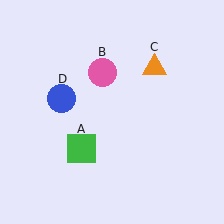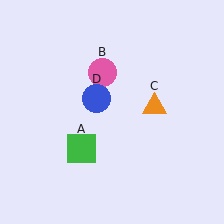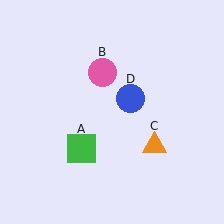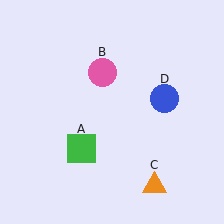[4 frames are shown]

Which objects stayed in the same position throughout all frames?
Green square (object A) and pink circle (object B) remained stationary.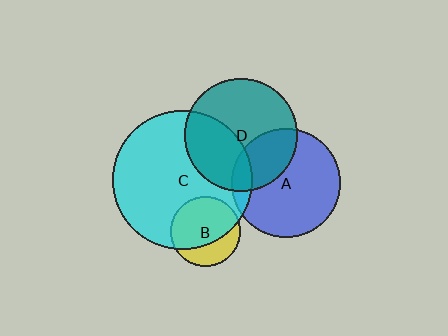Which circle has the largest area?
Circle C (cyan).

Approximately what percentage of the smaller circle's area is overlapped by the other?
Approximately 70%.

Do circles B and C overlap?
Yes.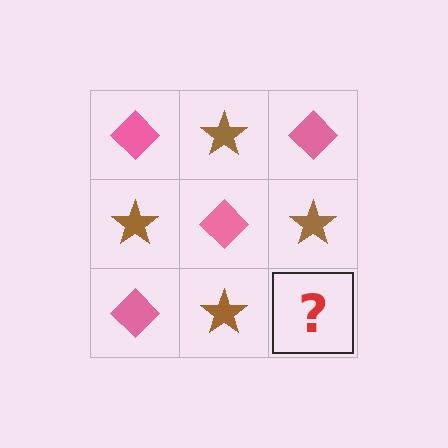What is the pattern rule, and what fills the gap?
The rule is that it alternates pink diamond and brown star in a checkerboard pattern. The gap should be filled with a pink diamond.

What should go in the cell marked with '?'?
The missing cell should contain a pink diamond.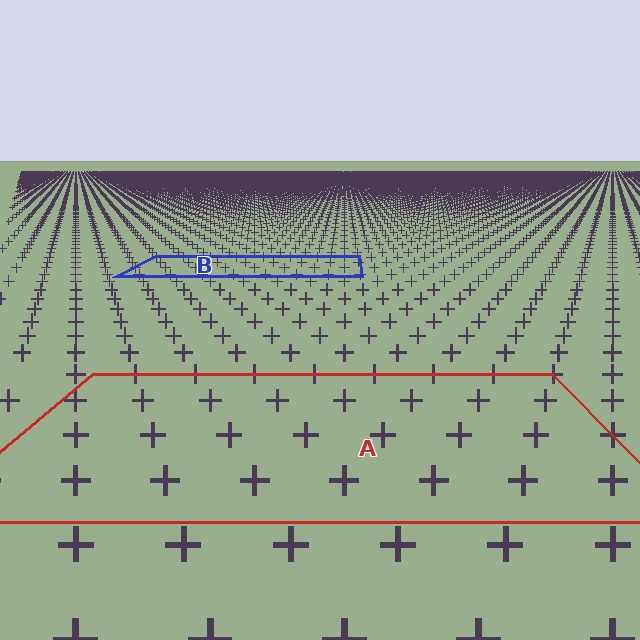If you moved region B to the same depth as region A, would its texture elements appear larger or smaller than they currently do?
They would appear larger. At a closer depth, the same texture elements are projected at a bigger on-screen size.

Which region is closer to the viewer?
Region A is closer. The texture elements there are larger and more spread out.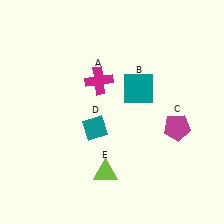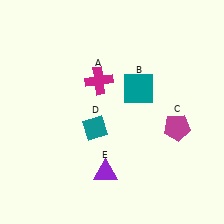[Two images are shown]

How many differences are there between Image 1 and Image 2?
There is 1 difference between the two images.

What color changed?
The triangle (E) changed from lime in Image 1 to purple in Image 2.